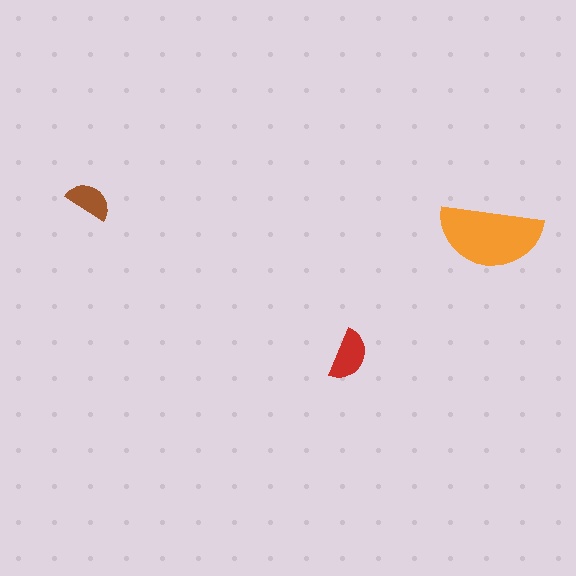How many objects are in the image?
There are 3 objects in the image.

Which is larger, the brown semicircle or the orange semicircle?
The orange one.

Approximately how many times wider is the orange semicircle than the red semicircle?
About 2 times wider.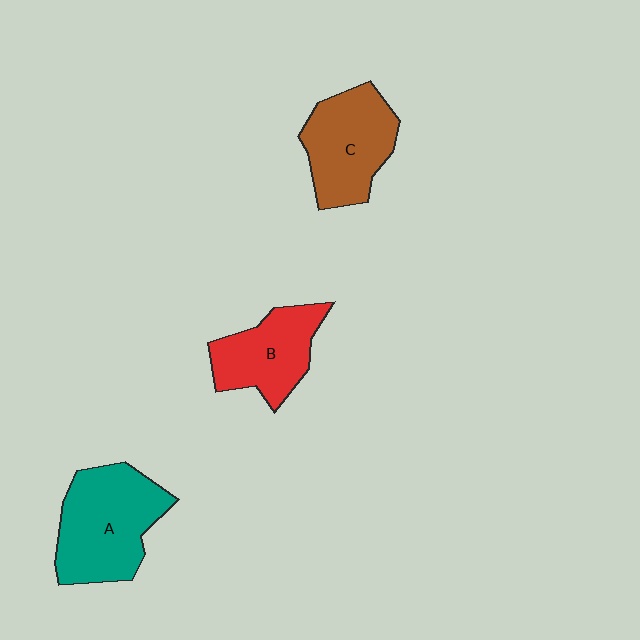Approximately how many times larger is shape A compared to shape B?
Approximately 1.4 times.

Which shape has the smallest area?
Shape B (red).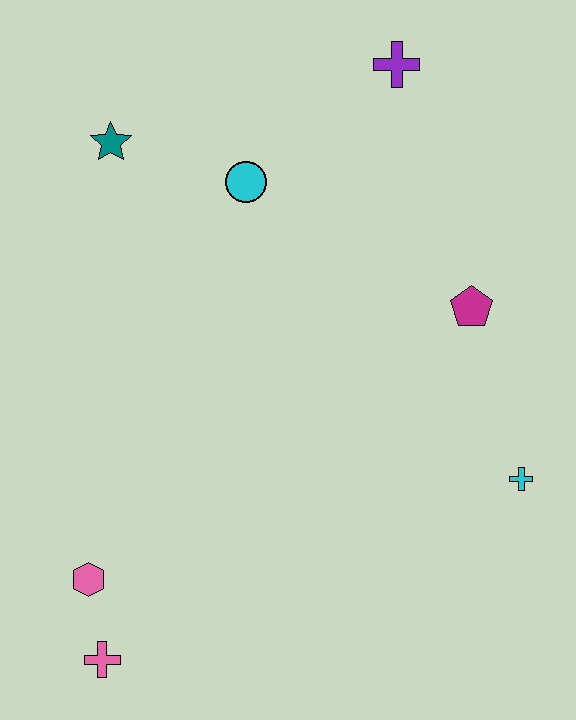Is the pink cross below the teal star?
Yes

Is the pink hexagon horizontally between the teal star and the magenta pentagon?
No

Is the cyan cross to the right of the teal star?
Yes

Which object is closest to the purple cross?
The cyan circle is closest to the purple cross.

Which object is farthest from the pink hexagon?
The purple cross is farthest from the pink hexagon.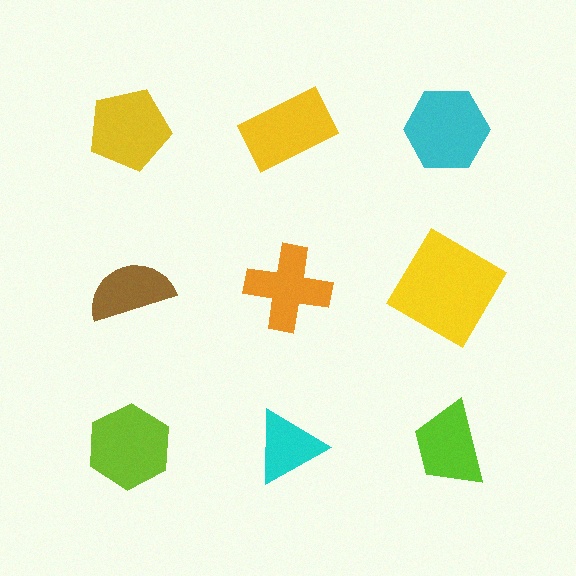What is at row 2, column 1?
A brown semicircle.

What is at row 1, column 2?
A yellow rectangle.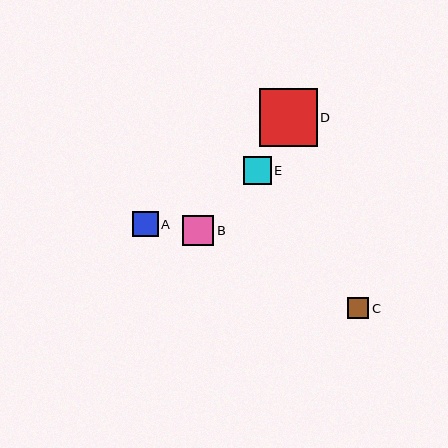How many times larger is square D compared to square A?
Square D is approximately 2.3 times the size of square A.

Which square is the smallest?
Square C is the smallest with a size of approximately 21 pixels.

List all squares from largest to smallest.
From largest to smallest: D, B, E, A, C.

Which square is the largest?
Square D is the largest with a size of approximately 58 pixels.